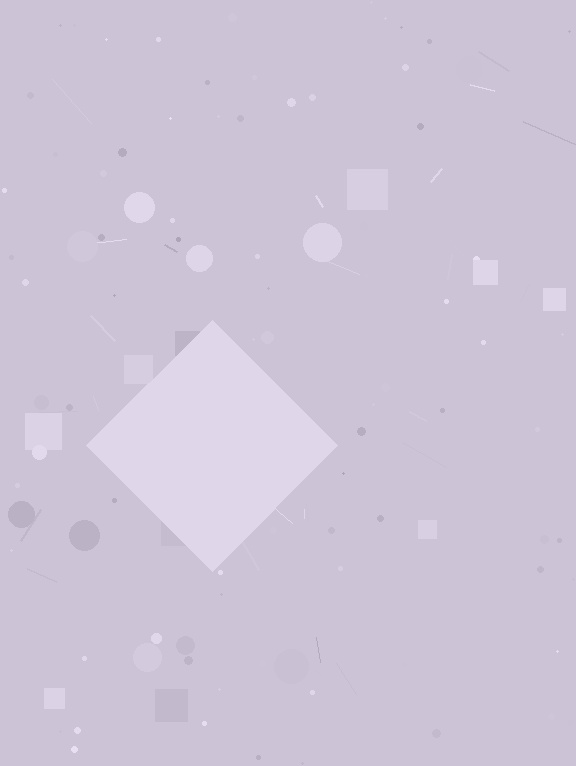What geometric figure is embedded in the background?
A diamond is embedded in the background.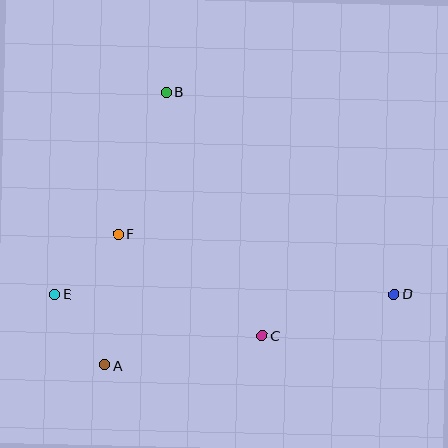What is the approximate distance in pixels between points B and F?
The distance between B and F is approximately 150 pixels.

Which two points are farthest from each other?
Points D and E are farthest from each other.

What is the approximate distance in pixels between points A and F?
The distance between A and F is approximately 132 pixels.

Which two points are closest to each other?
Points A and E are closest to each other.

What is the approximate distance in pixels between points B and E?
The distance between B and E is approximately 231 pixels.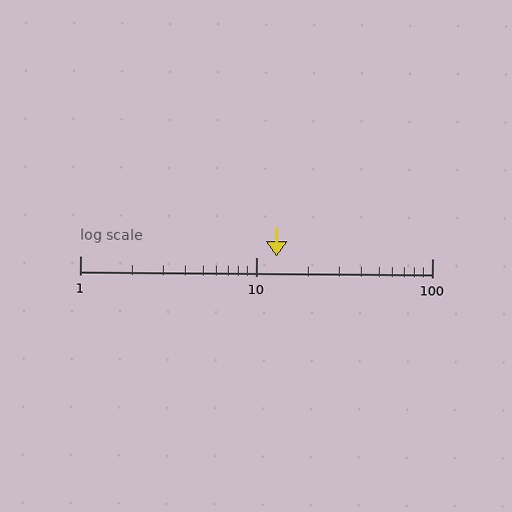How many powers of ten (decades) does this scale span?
The scale spans 2 decades, from 1 to 100.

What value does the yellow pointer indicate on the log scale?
The pointer indicates approximately 13.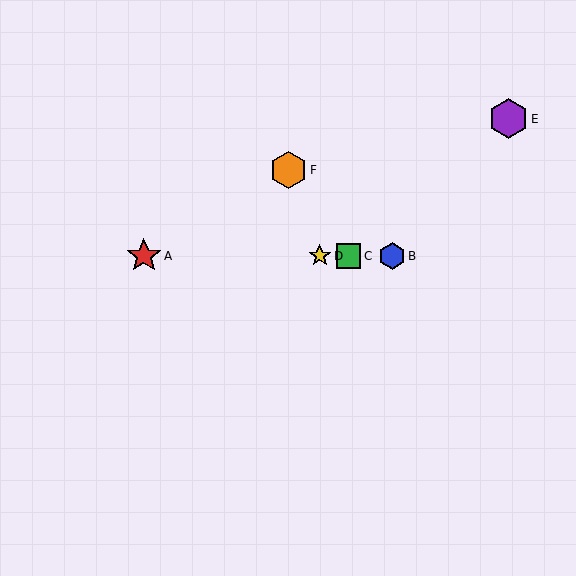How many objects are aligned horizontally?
4 objects (A, B, C, D) are aligned horizontally.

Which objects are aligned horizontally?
Objects A, B, C, D are aligned horizontally.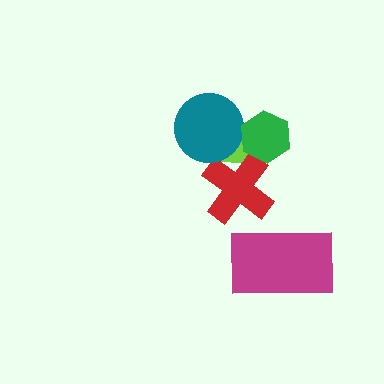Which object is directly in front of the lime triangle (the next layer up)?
The red cross is directly in front of the lime triangle.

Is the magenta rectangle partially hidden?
No, no other shape covers it.